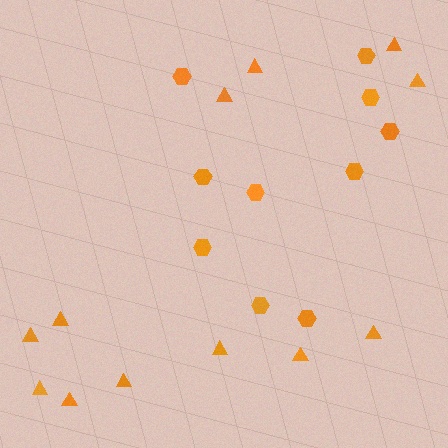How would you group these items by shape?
There are 2 groups: one group of hexagons (10) and one group of triangles (12).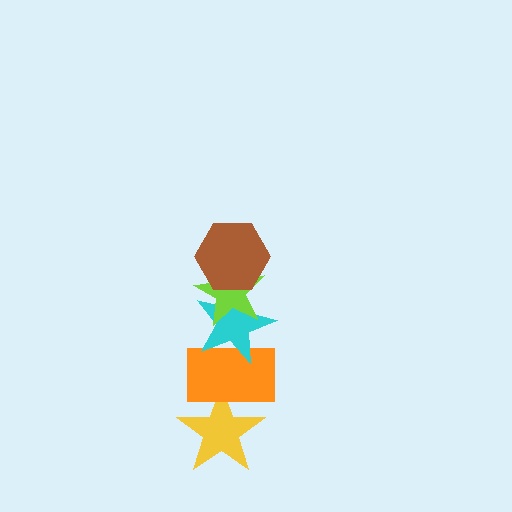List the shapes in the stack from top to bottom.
From top to bottom: the brown hexagon, the lime star, the cyan star, the orange rectangle, the yellow star.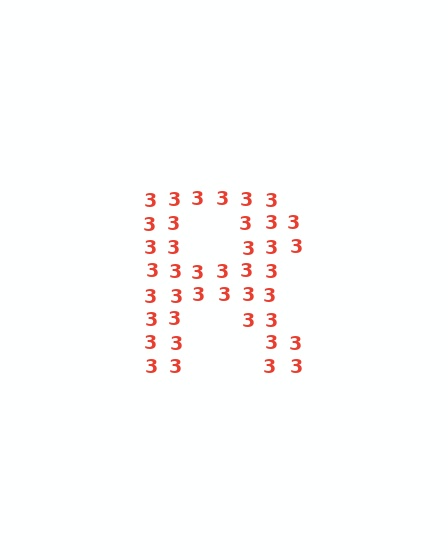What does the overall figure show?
The overall figure shows the letter R.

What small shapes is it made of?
It is made of small digit 3's.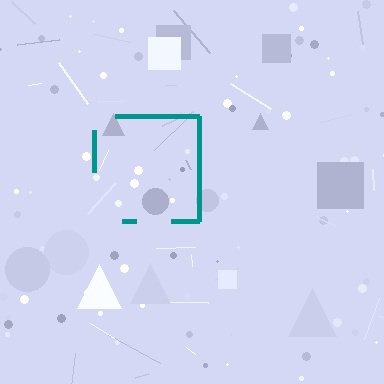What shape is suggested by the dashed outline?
The dashed outline suggests a square.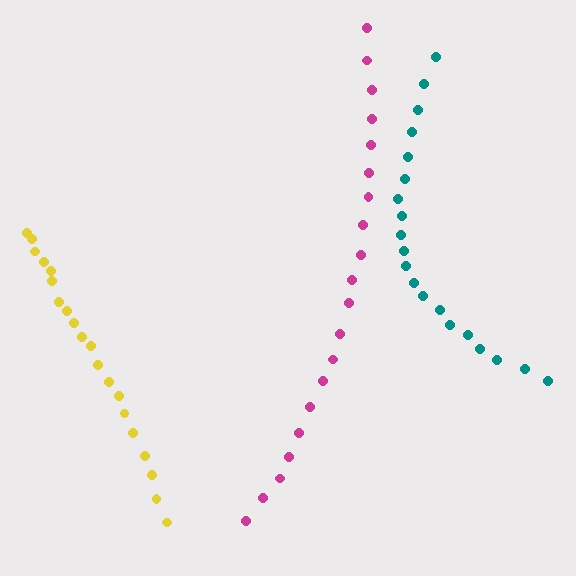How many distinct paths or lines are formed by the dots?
There are 3 distinct paths.